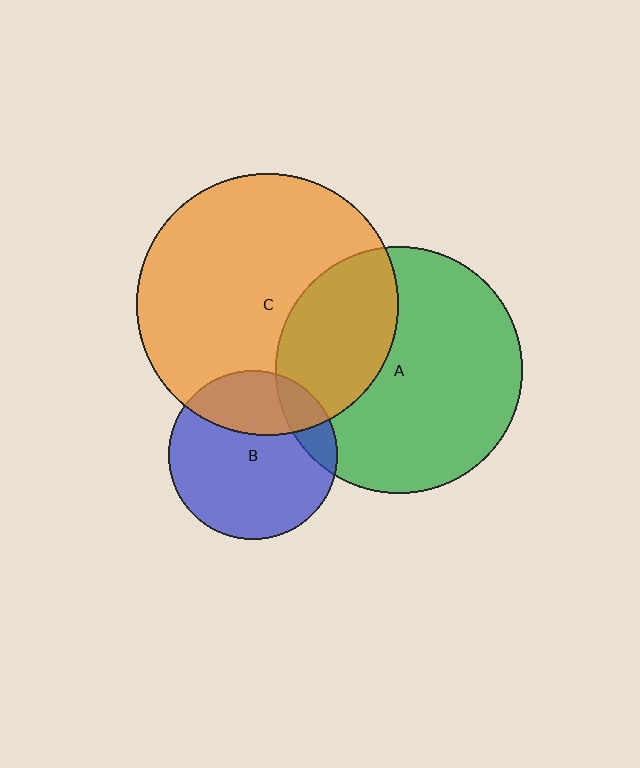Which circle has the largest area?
Circle C (orange).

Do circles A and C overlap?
Yes.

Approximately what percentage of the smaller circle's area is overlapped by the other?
Approximately 35%.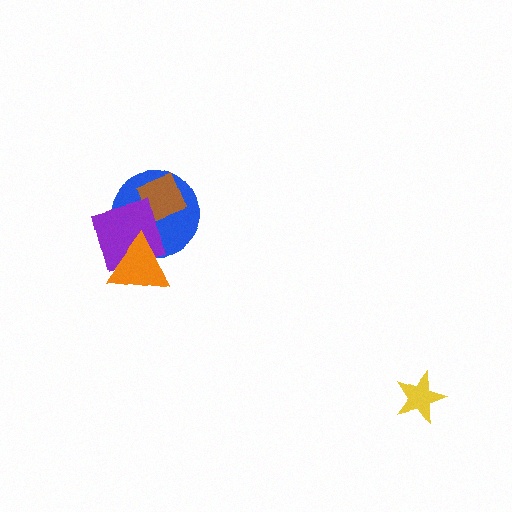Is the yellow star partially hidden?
No, no other shape covers it.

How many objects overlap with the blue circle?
3 objects overlap with the blue circle.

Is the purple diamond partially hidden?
Yes, it is partially covered by another shape.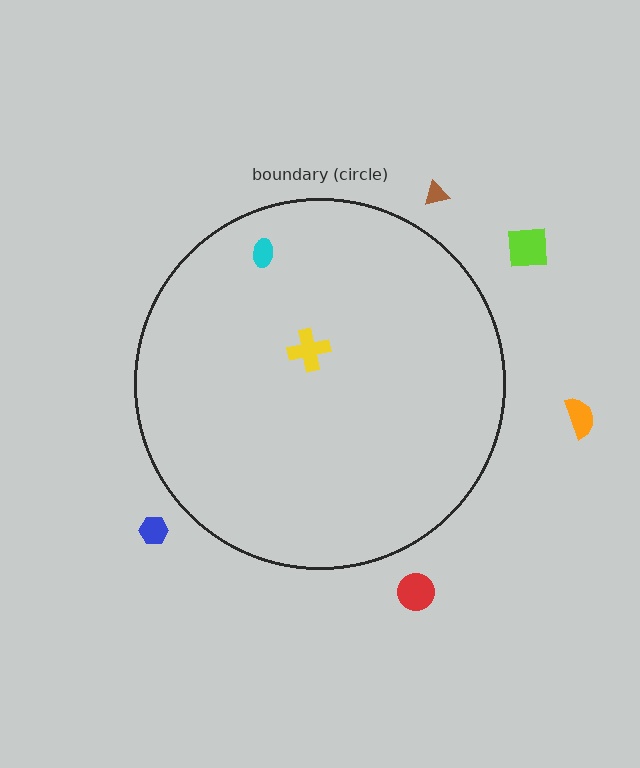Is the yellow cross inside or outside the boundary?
Inside.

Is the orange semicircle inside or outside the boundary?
Outside.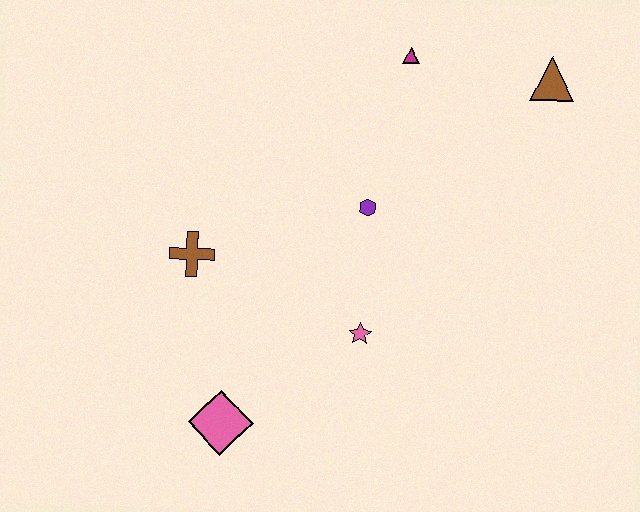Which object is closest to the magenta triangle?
The brown triangle is closest to the magenta triangle.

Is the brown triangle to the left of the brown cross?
No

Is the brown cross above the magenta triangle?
No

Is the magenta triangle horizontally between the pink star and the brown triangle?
Yes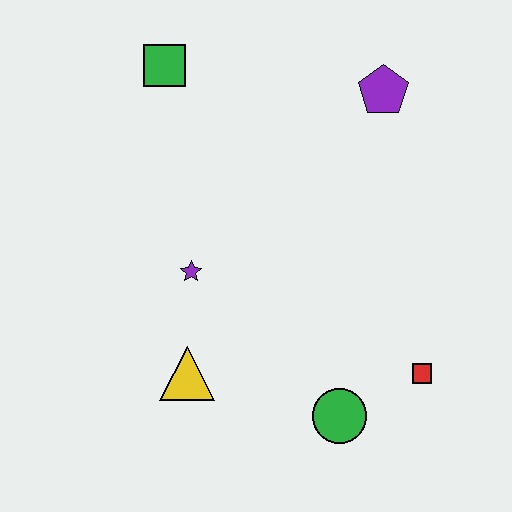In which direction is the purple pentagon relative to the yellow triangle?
The purple pentagon is above the yellow triangle.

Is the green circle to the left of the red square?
Yes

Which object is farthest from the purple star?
The purple pentagon is farthest from the purple star.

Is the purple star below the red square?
No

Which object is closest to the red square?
The green circle is closest to the red square.